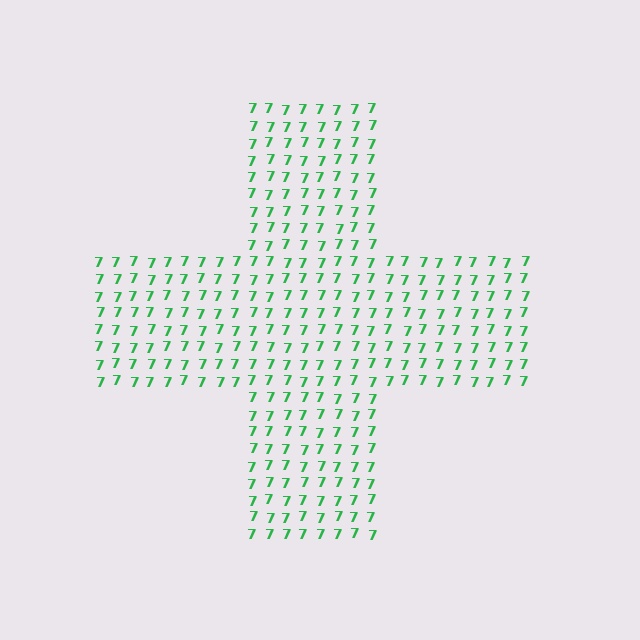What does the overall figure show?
The overall figure shows a cross.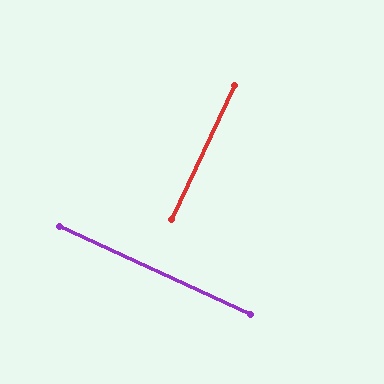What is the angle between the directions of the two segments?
Approximately 89 degrees.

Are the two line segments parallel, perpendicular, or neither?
Perpendicular — they meet at approximately 89°.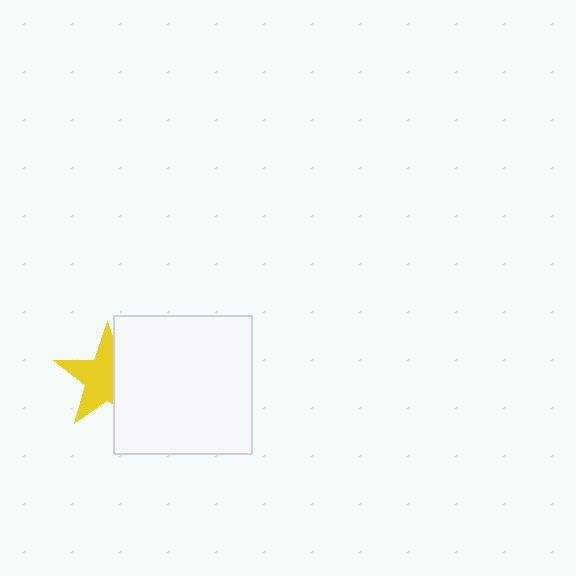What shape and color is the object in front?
The object in front is a white square.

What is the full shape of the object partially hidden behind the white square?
The partially hidden object is a yellow star.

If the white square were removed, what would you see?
You would see the complete yellow star.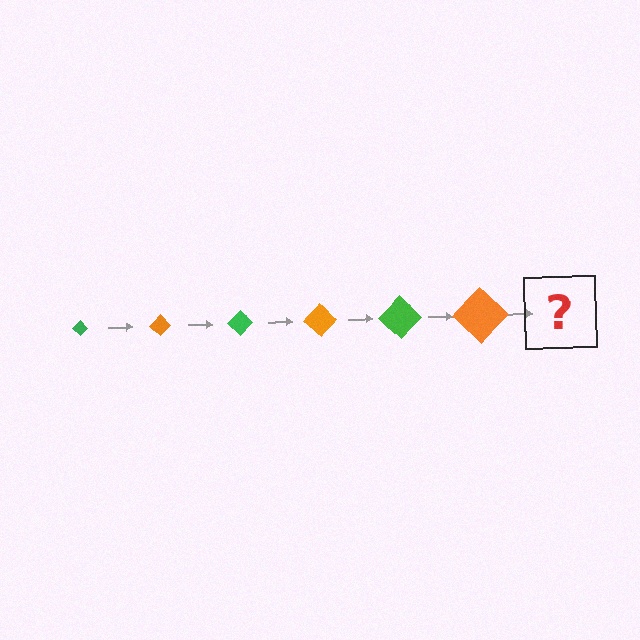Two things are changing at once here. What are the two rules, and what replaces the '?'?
The two rules are that the diamond grows larger each step and the color cycles through green and orange. The '?' should be a green diamond, larger than the previous one.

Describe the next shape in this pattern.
It should be a green diamond, larger than the previous one.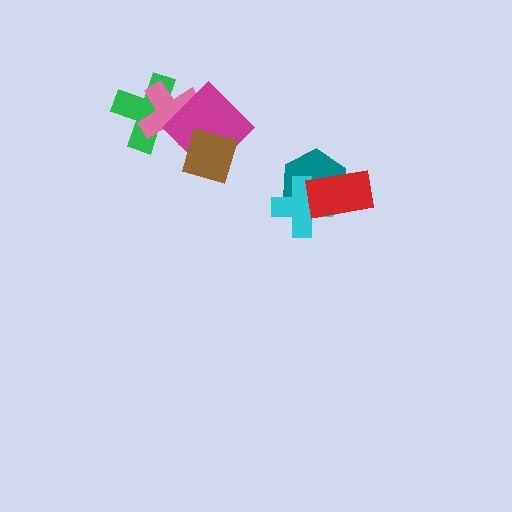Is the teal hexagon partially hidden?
Yes, it is partially covered by another shape.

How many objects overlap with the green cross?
2 objects overlap with the green cross.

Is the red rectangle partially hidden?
No, no other shape covers it.